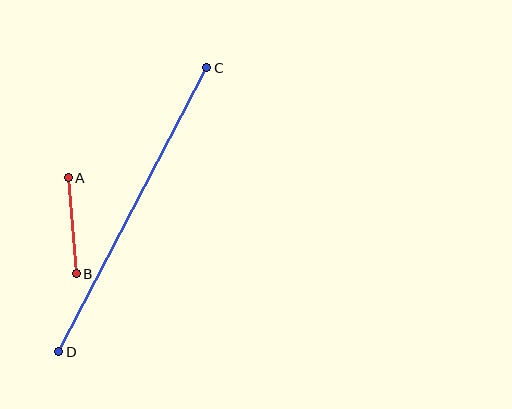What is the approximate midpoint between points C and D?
The midpoint is at approximately (133, 210) pixels.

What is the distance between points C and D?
The distance is approximately 321 pixels.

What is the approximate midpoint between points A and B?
The midpoint is at approximately (72, 226) pixels.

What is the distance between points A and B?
The distance is approximately 96 pixels.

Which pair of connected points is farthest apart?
Points C and D are farthest apart.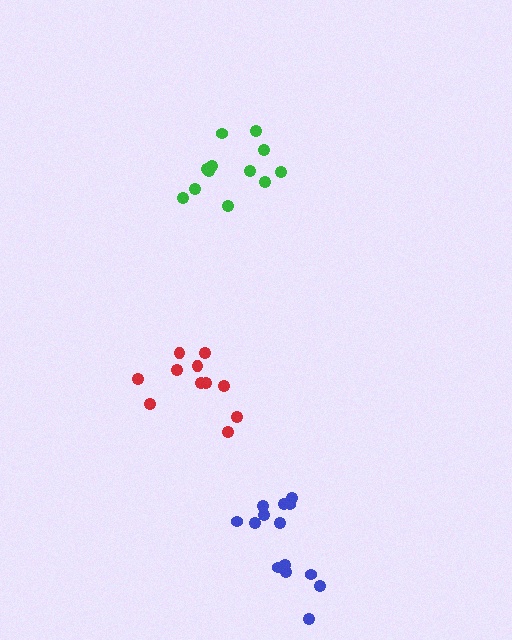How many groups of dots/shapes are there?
There are 3 groups.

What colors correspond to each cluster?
The clusters are colored: red, green, blue.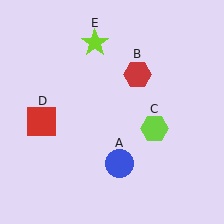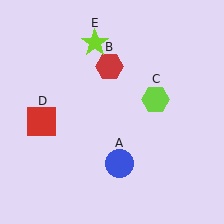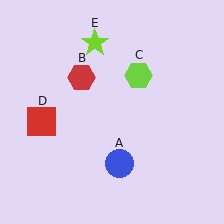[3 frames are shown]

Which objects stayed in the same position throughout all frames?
Blue circle (object A) and red square (object D) and lime star (object E) remained stationary.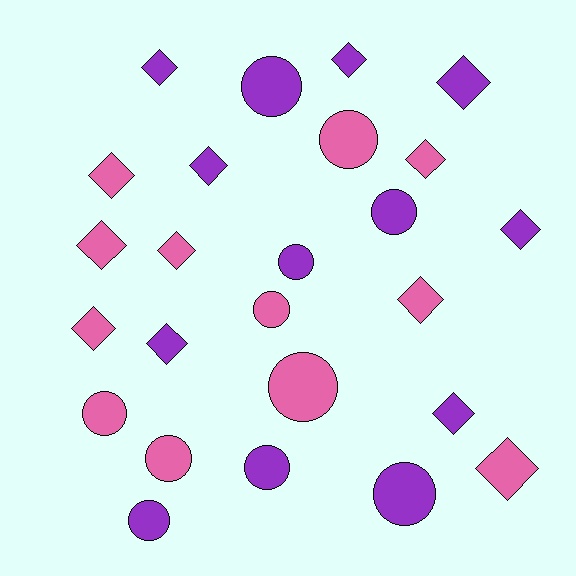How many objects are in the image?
There are 25 objects.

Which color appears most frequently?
Purple, with 13 objects.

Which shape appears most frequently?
Diamond, with 14 objects.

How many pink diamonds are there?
There are 7 pink diamonds.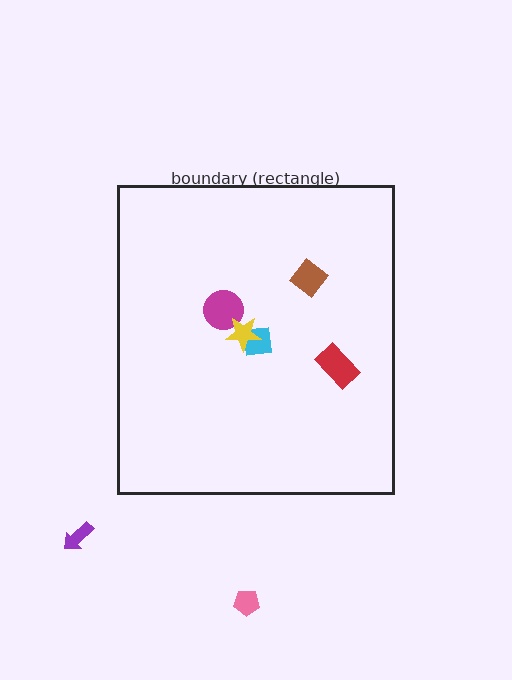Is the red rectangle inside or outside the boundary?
Inside.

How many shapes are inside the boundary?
5 inside, 2 outside.